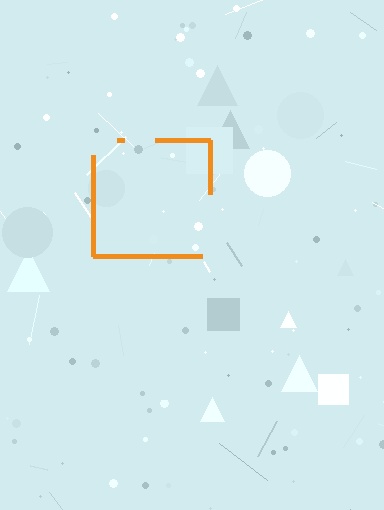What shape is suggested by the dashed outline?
The dashed outline suggests a square.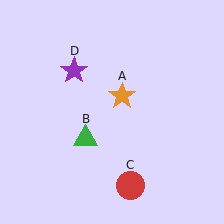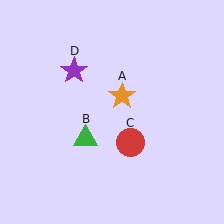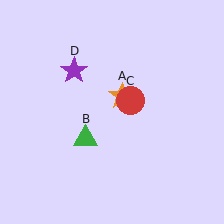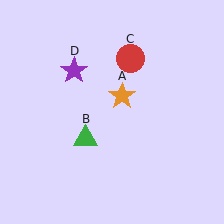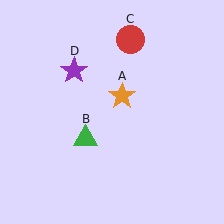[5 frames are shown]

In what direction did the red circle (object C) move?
The red circle (object C) moved up.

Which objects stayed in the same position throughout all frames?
Orange star (object A) and green triangle (object B) and purple star (object D) remained stationary.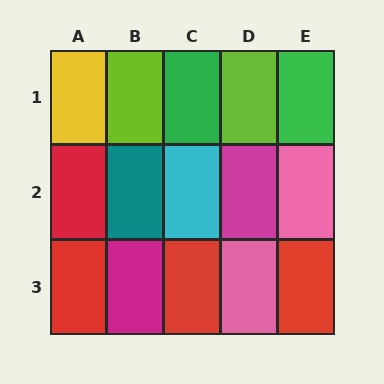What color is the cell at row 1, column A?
Yellow.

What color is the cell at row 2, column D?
Magenta.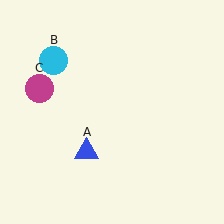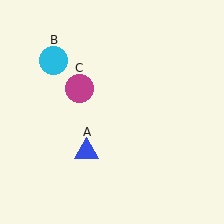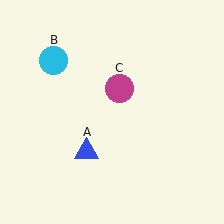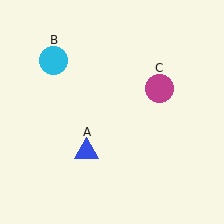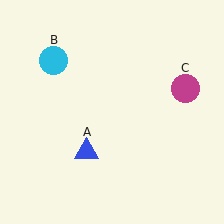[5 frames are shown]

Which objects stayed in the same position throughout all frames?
Blue triangle (object A) and cyan circle (object B) remained stationary.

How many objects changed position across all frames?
1 object changed position: magenta circle (object C).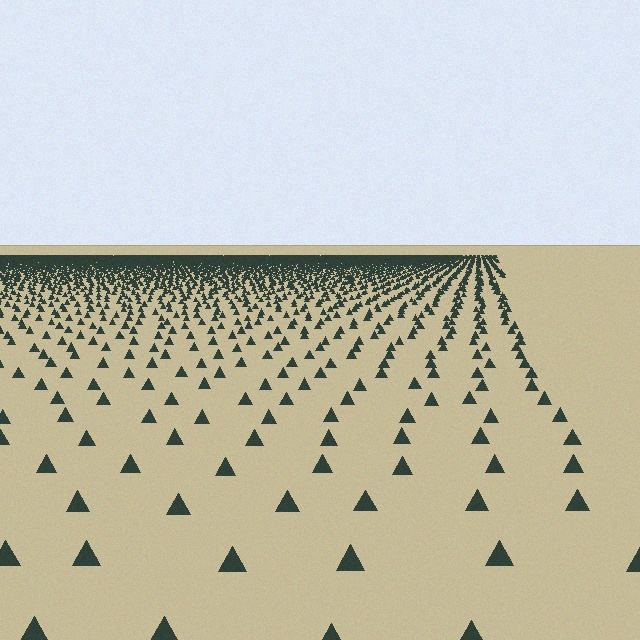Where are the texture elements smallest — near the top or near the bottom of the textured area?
Near the top.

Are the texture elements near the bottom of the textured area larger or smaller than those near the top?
Larger. Near the bottom, elements are closer to the viewer and appear at a bigger on-screen size.